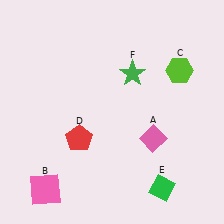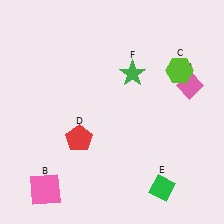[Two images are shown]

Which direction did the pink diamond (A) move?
The pink diamond (A) moved up.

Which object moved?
The pink diamond (A) moved up.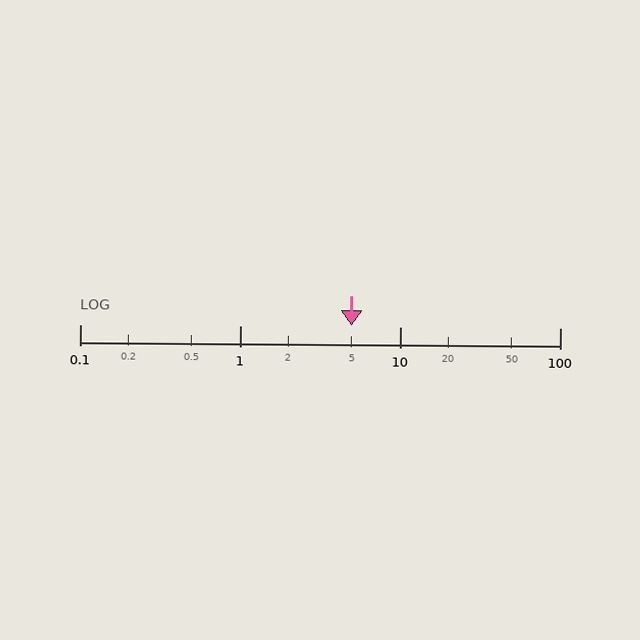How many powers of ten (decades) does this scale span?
The scale spans 3 decades, from 0.1 to 100.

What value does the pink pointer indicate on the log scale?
The pointer indicates approximately 5.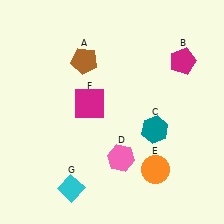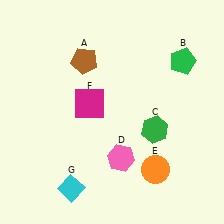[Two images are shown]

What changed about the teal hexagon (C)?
In Image 1, C is teal. In Image 2, it changed to green.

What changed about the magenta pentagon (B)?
In Image 1, B is magenta. In Image 2, it changed to green.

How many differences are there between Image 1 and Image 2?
There are 2 differences between the two images.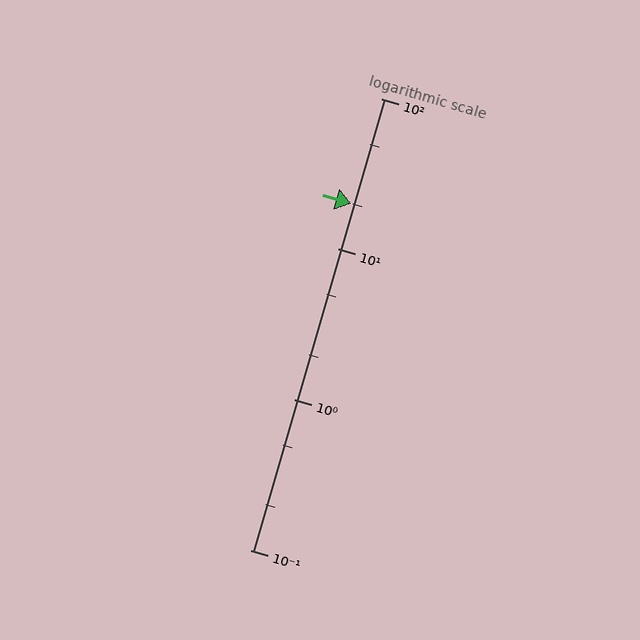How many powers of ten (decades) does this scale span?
The scale spans 3 decades, from 0.1 to 100.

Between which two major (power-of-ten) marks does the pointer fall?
The pointer is between 10 and 100.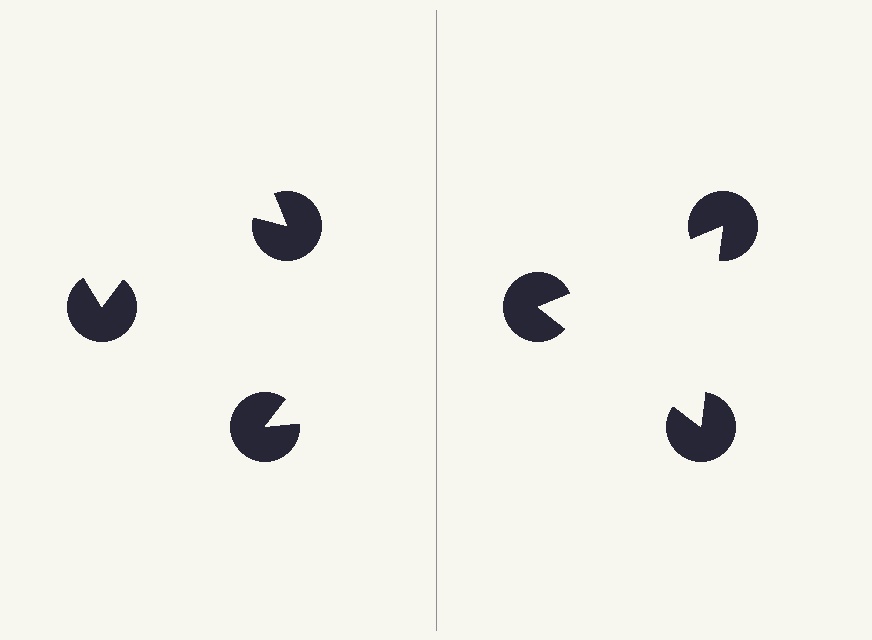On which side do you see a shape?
An illusory triangle appears on the right side. On the left side the wedge cuts are rotated, so no coherent shape forms.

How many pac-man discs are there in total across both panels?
6 — 3 on each side.